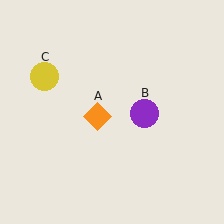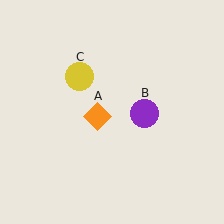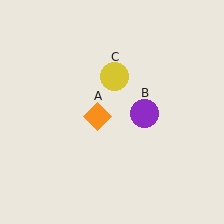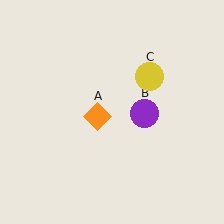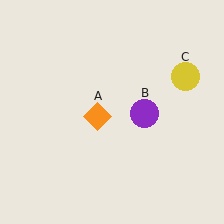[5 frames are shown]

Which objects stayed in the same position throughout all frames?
Orange diamond (object A) and purple circle (object B) remained stationary.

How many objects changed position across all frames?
1 object changed position: yellow circle (object C).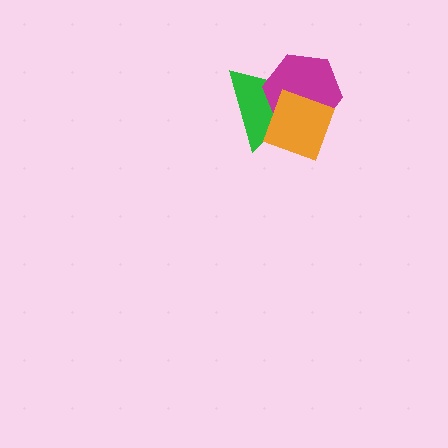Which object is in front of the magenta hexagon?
The orange diamond is in front of the magenta hexagon.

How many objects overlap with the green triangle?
2 objects overlap with the green triangle.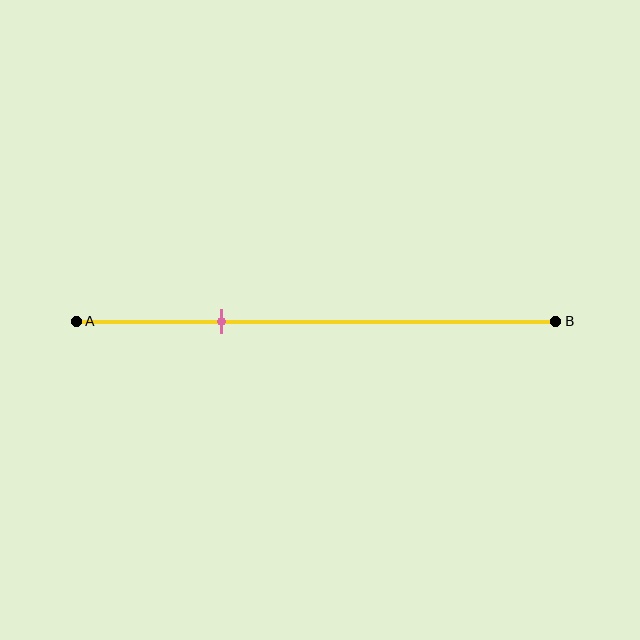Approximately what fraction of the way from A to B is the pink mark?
The pink mark is approximately 30% of the way from A to B.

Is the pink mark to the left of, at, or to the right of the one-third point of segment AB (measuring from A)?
The pink mark is to the left of the one-third point of segment AB.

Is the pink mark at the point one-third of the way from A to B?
No, the mark is at about 30% from A, not at the 33% one-third point.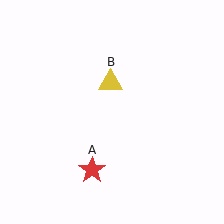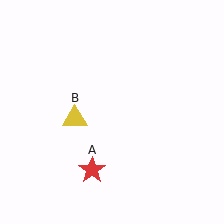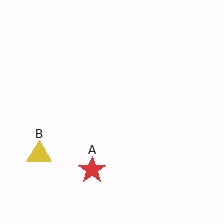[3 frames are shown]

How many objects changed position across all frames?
1 object changed position: yellow triangle (object B).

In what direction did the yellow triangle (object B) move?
The yellow triangle (object B) moved down and to the left.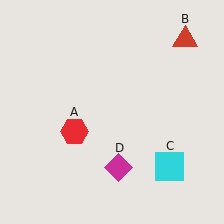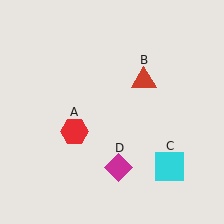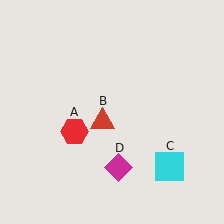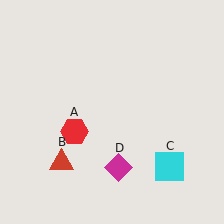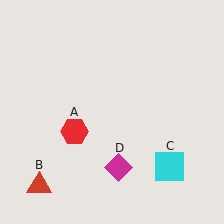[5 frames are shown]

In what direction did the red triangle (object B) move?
The red triangle (object B) moved down and to the left.